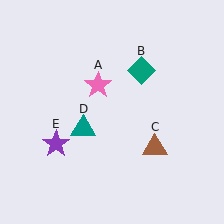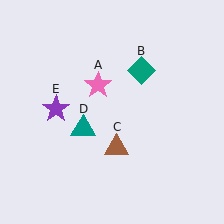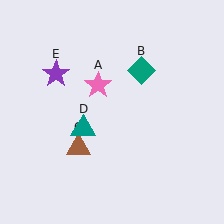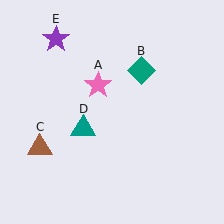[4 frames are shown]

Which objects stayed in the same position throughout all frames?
Pink star (object A) and teal diamond (object B) and teal triangle (object D) remained stationary.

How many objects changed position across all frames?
2 objects changed position: brown triangle (object C), purple star (object E).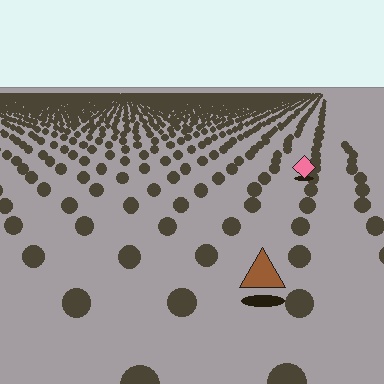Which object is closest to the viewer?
The brown triangle is closest. The texture marks near it are larger and more spread out.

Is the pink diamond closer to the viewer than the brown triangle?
No. The brown triangle is closer — you can tell from the texture gradient: the ground texture is coarser near it.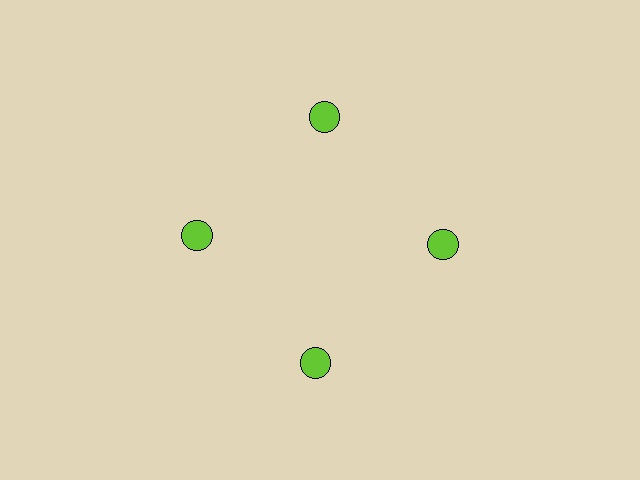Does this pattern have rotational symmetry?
Yes, this pattern has 4-fold rotational symmetry. It looks the same after rotating 90 degrees around the center.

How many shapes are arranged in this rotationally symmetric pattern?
There are 4 shapes, arranged in 4 groups of 1.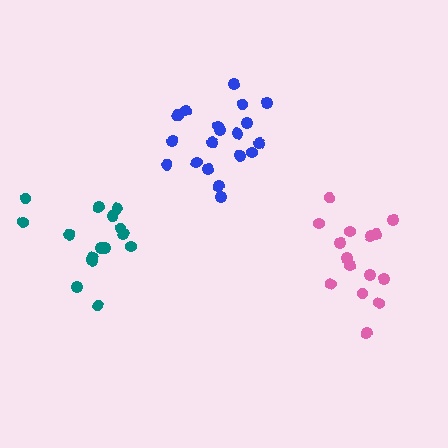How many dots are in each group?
Group 1: 15 dots, Group 2: 20 dots, Group 3: 15 dots (50 total).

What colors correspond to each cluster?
The clusters are colored: teal, blue, pink.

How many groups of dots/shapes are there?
There are 3 groups.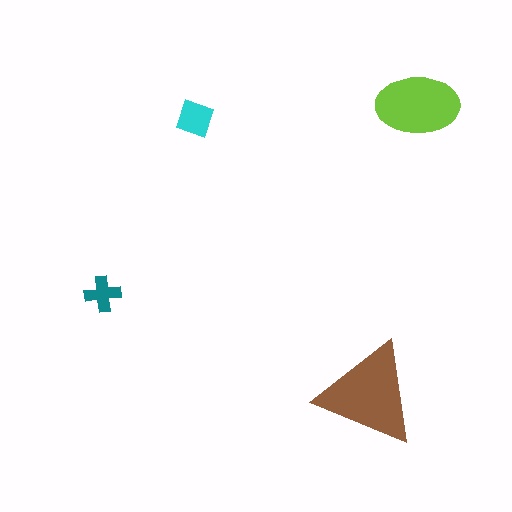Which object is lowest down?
The brown triangle is bottommost.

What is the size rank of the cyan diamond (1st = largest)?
3rd.